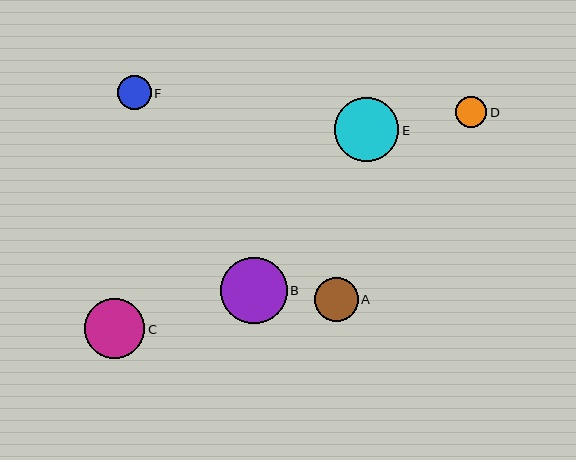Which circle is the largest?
Circle B is the largest with a size of approximately 67 pixels.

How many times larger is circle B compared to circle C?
Circle B is approximately 1.1 times the size of circle C.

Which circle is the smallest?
Circle D is the smallest with a size of approximately 31 pixels.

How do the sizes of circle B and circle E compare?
Circle B and circle E are approximately the same size.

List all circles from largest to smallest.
From largest to smallest: B, E, C, A, F, D.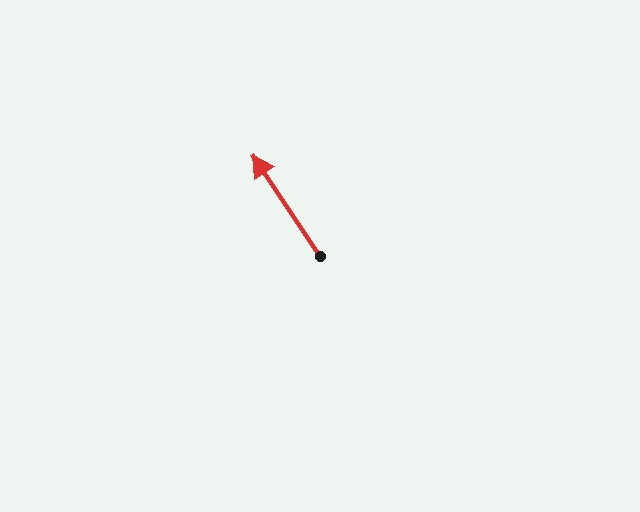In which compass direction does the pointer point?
Northwest.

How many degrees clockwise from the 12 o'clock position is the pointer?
Approximately 326 degrees.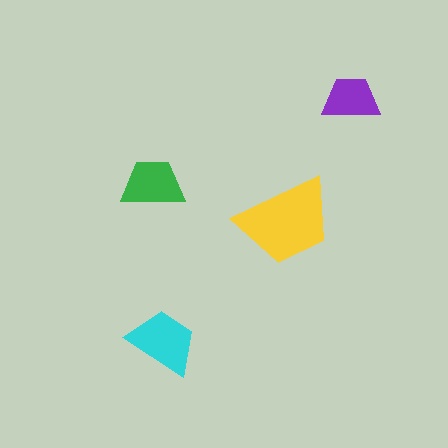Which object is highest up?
The purple trapezoid is topmost.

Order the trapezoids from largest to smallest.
the yellow one, the cyan one, the green one, the purple one.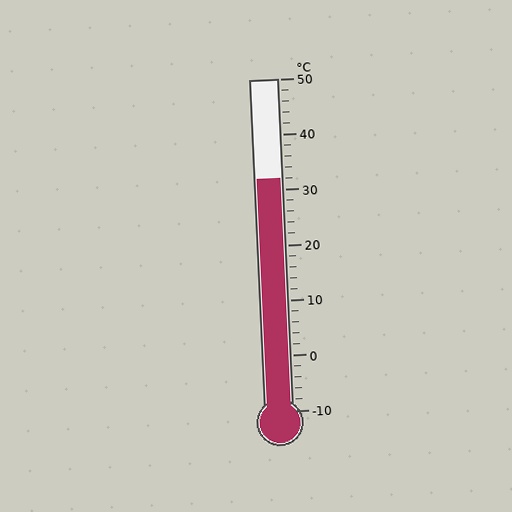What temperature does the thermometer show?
The thermometer shows approximately 32°C.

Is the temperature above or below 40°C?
The temperature is below 40°C.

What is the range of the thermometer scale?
The thermometer scale ranges from -10°C to 50°C.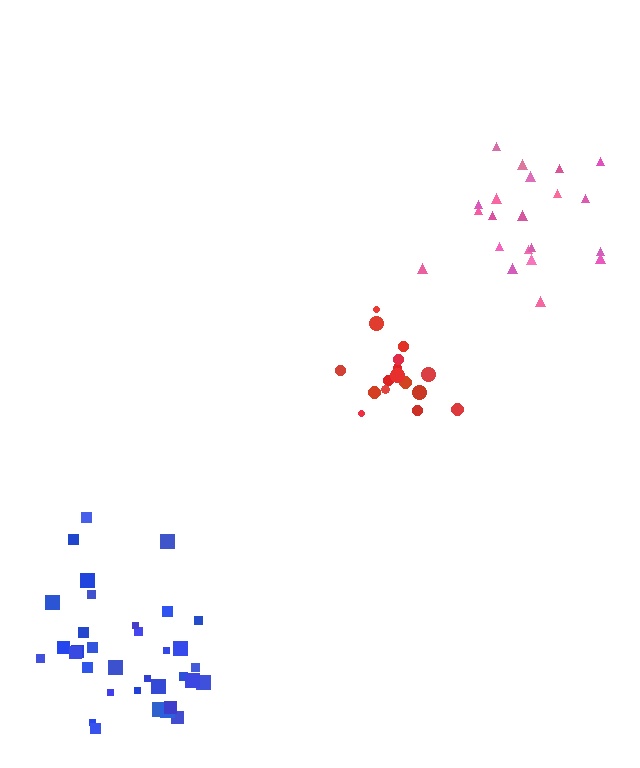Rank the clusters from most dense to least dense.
red, blue, pink.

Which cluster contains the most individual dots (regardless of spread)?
Blue (34).